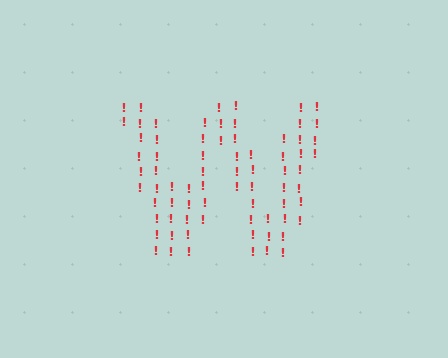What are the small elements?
The small elements are exclamation marks.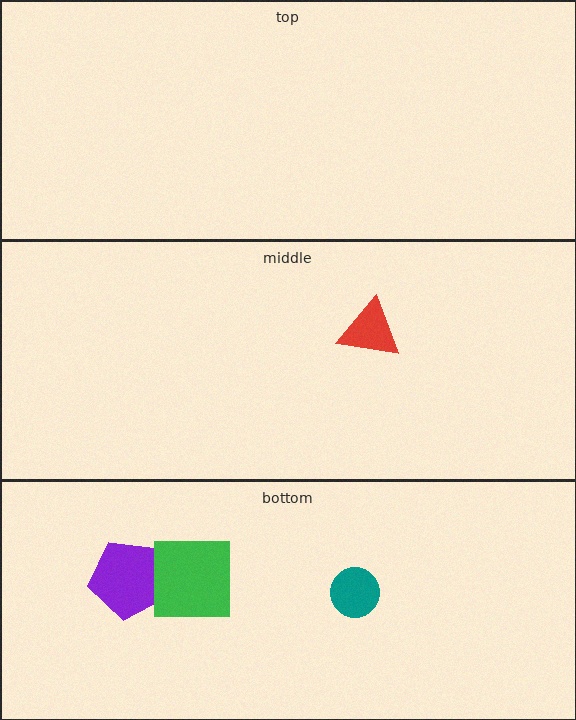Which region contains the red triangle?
The middle region.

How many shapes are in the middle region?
1.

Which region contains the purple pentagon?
The bottom region.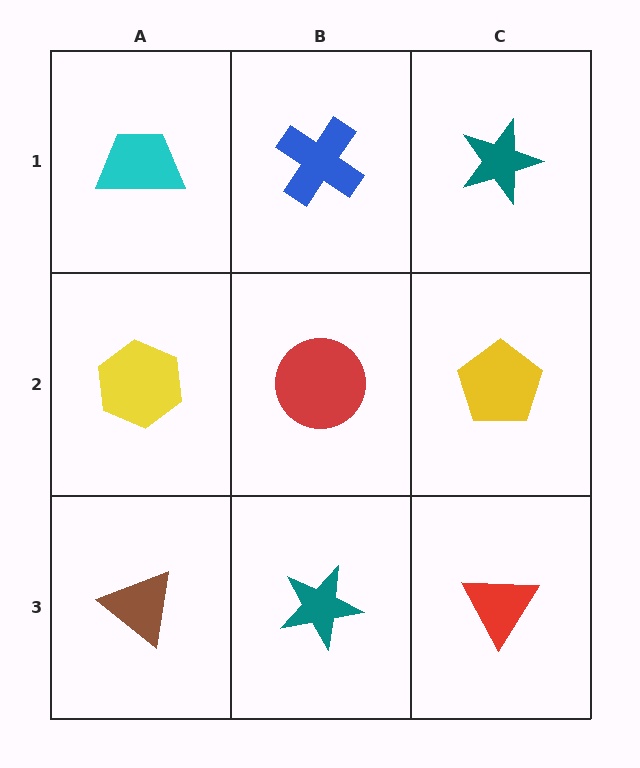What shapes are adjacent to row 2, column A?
A cyan trapezoid (row 1, column A), a brown triangle (row 3, column A), a red circle (row 2, column B).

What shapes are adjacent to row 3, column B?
A red circle (row 2, column B), a brown triangle (row 3, column A), a red triangle (row 3, column C).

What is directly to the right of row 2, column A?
A red circle.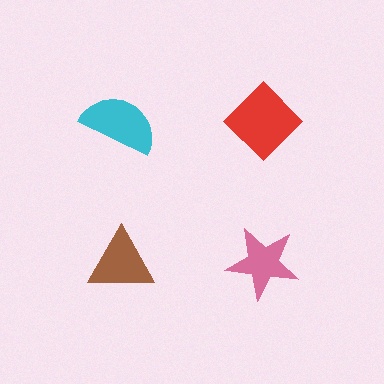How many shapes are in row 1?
2 shapes.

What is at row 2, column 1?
A brown triangle.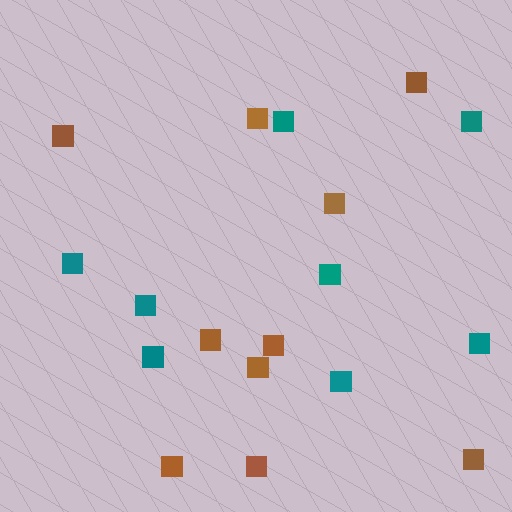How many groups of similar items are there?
There are 2 groups: one group of brown squares (10) and one group of teal squares (8).